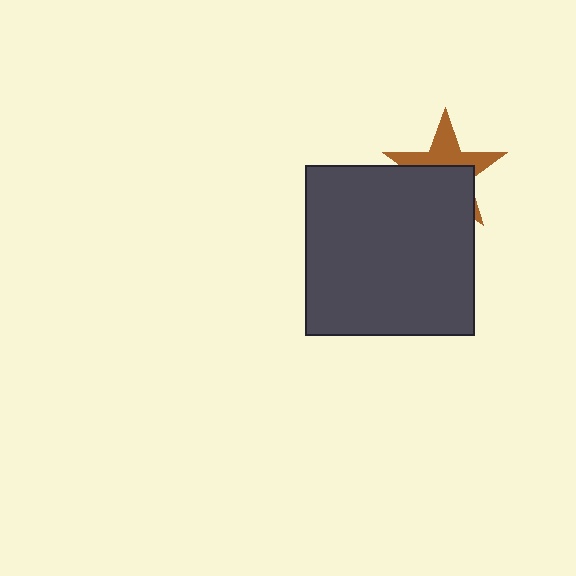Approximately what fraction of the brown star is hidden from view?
Roughly 53% of the brown star is hidden behind the dark gray square.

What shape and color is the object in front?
The object in front is a dark gray square.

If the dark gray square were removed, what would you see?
You would see the complete brown star.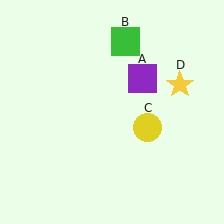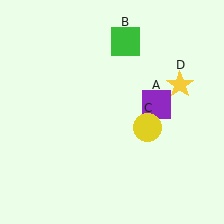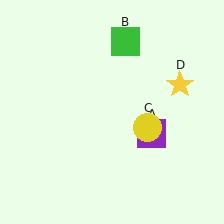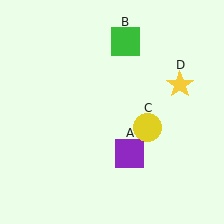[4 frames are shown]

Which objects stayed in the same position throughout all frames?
Green square (object B) and yellow circle (object C) and yellow star (object D) remained stationary.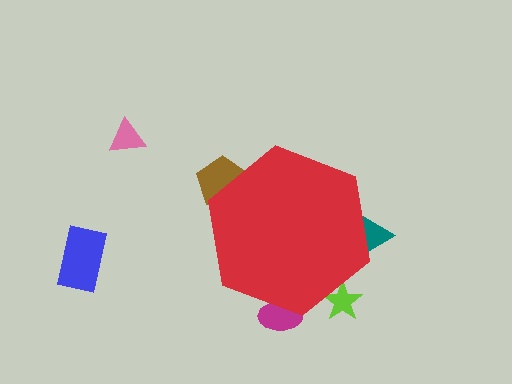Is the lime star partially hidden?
Yes, the lime star is partially hidden behind the red hexagon.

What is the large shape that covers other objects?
A red hexagon.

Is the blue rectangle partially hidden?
No, the blue rectangle is fully visible.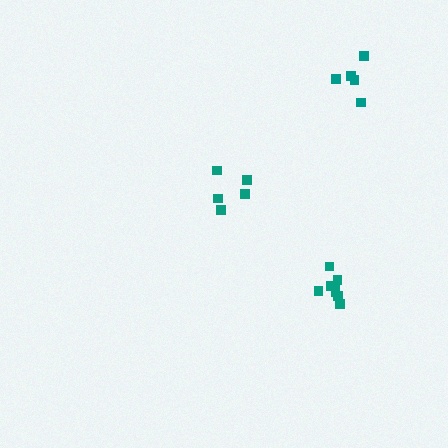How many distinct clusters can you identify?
There are 3 distinct clusters.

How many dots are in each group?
Group 1: 5 dots, Group 2: 9 dots, Group 3: 5 dots (19 total).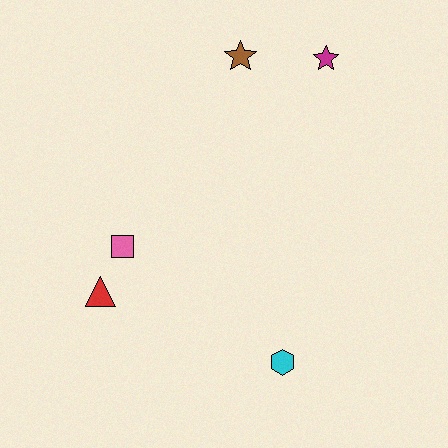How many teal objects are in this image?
There are no teal objects.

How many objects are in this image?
There are 5 objects.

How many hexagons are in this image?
There is 1 hexagon.